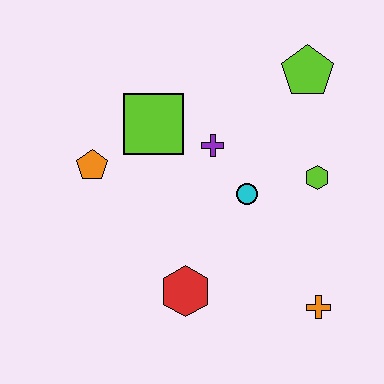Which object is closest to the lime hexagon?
The cyan circle is closest to the lime hexagon.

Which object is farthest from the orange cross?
The orange pentagon is farthest from the orange cross.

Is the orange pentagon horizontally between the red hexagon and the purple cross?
No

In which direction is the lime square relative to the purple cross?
The lime square is to the left of the purple cross.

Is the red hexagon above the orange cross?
Yes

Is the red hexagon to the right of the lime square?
Yes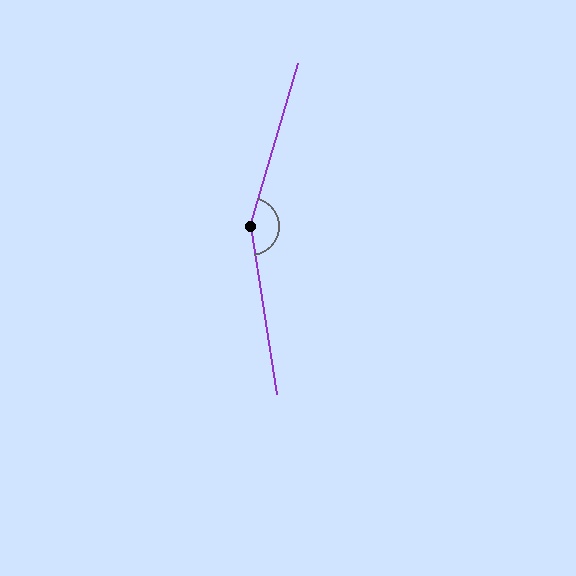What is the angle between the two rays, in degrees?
Approximately 155 degrees.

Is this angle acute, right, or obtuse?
It is obtuse.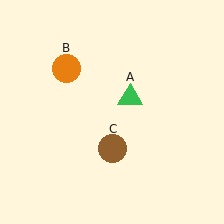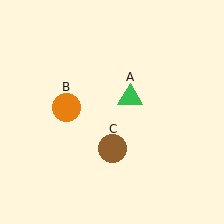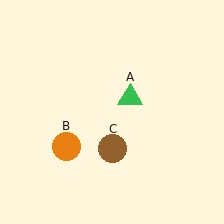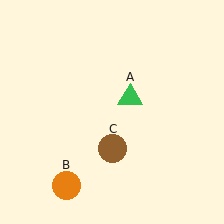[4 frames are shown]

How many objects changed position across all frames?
1 object changed position: orange circle (object B).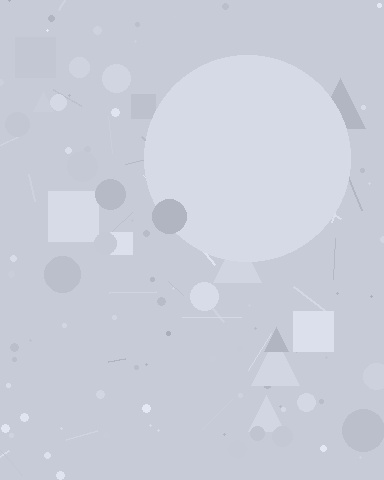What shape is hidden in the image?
A circle is hidden in the image.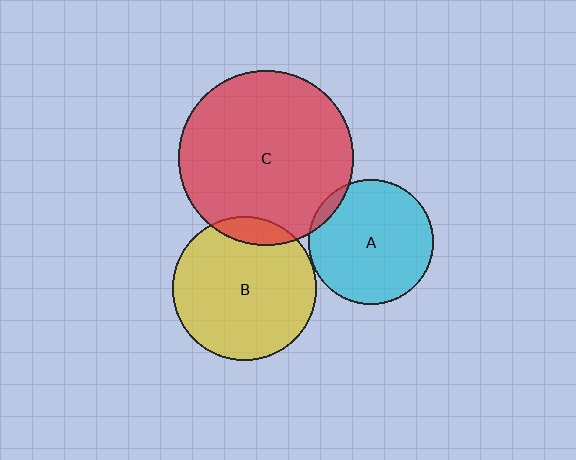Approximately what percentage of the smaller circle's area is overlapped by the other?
Approximately 10%.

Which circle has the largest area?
Circle C (red).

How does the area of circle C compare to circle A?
Approximately 2.0 times.